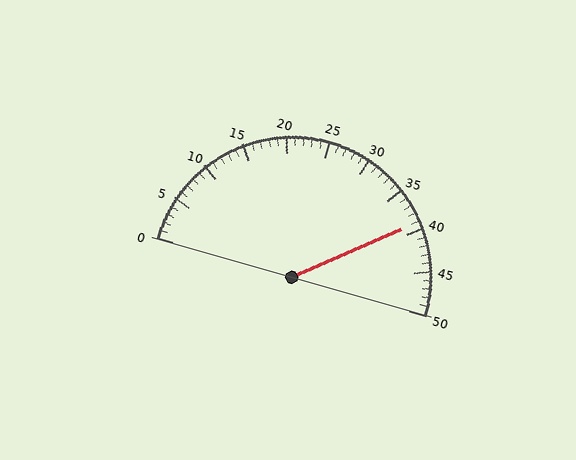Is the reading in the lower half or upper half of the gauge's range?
The reading is in the upper half of the range (0 to 50).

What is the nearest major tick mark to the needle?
The nearest major tick mark is 40.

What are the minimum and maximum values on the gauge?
The gauge ranges from 0 to 50.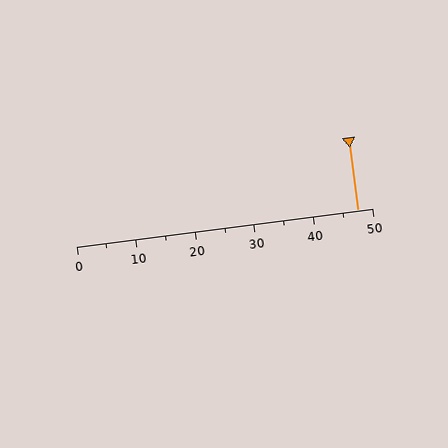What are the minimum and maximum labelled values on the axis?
The axis runs from 0 to 50.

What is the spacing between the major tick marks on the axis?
The major ticks are spaced 10 apart.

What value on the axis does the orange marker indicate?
The marker indicates approximately 47.5.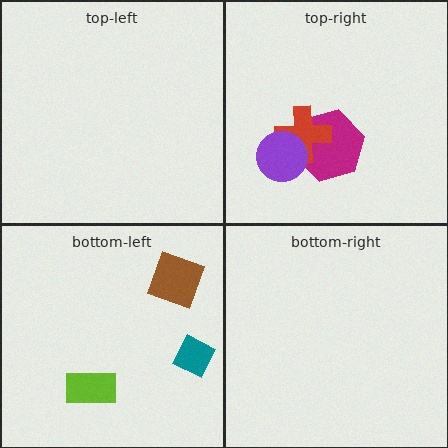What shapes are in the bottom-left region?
The brown square, the lime rectangle, the teal diamond.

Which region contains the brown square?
The bottom-left region.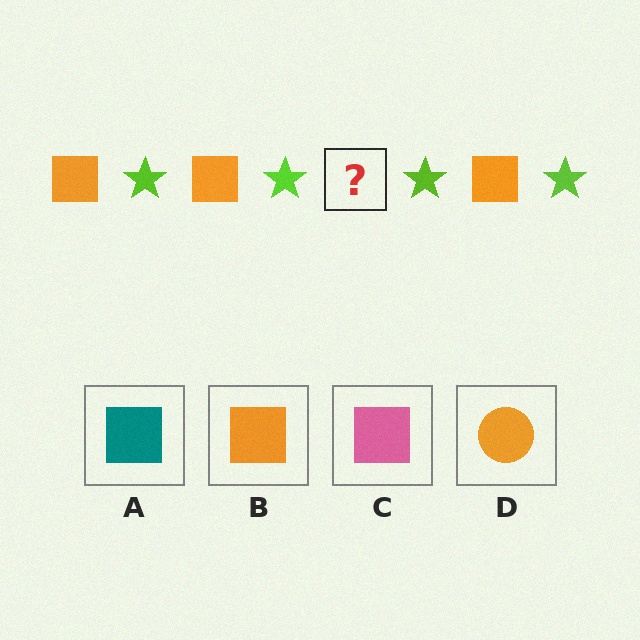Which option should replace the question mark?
Option B.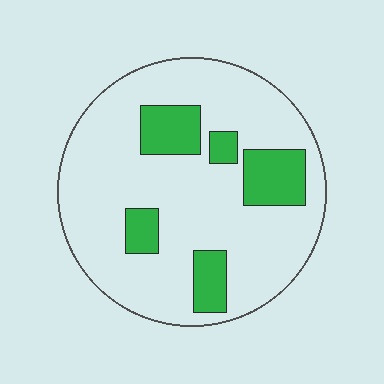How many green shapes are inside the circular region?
5.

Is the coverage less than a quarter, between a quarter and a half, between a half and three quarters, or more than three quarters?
Less than a quarter.